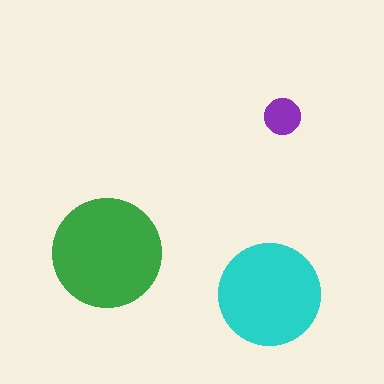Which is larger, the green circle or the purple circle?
The green one.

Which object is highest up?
The purple circle is topmost.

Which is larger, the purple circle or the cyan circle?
The cyan one.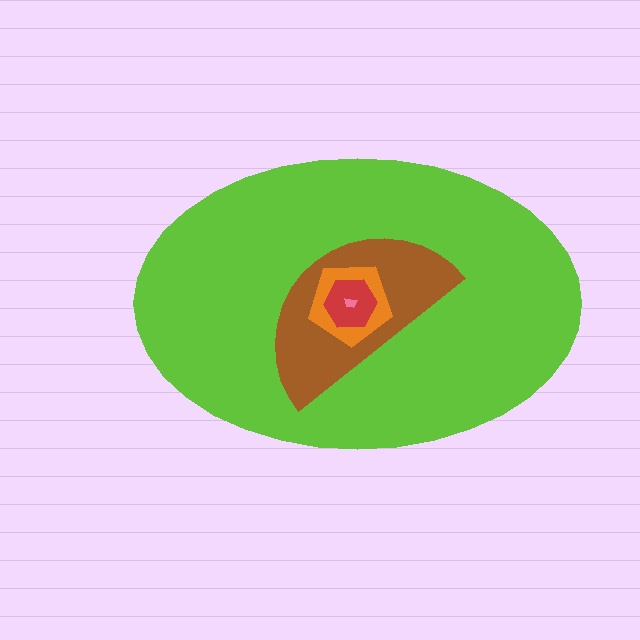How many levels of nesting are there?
5.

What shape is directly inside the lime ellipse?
The brown semicircle.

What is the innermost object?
The pink trapezoid.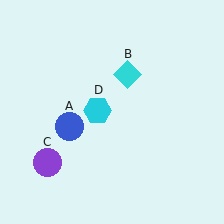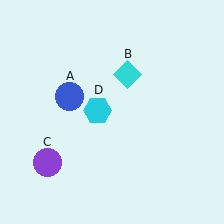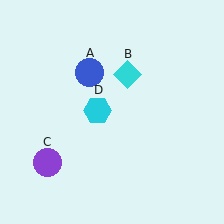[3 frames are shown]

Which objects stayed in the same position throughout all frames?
Cyan diamond (object B) and purple circle (object C) and cyan hexagon (object D) remained stationary.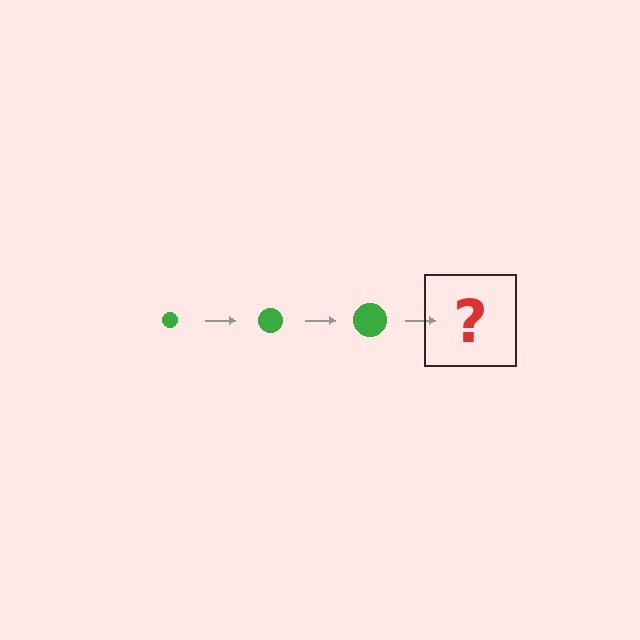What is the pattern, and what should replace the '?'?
The pattern is that the circle gets progressively larger each step. The '?' should be a green circle, larger than the previous one.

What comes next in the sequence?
The next element should be a green circle, larger than the previous one.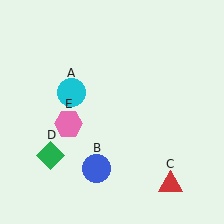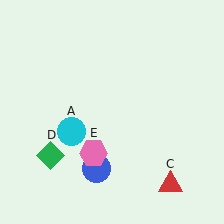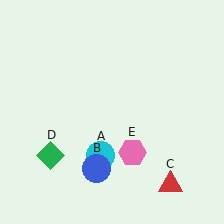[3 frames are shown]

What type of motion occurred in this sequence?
The cyan circle (object A), pink hexagon (object E) rotated counterclockwise around the center of the scene.